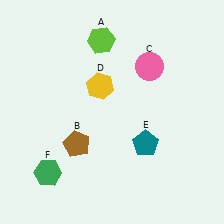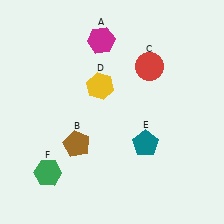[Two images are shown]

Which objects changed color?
A changed from lime to magenta. C changed from pink to red.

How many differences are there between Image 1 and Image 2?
There are 2 differences between the two images.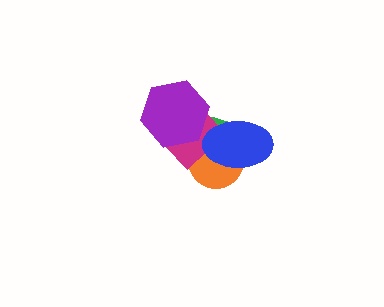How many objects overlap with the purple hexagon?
2 objects overlap with the purple hexagon.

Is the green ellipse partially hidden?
Yes, it is partially covered by another shape.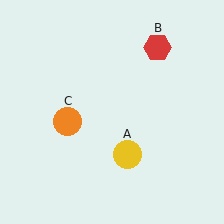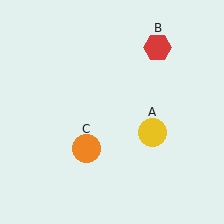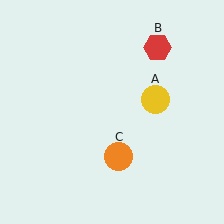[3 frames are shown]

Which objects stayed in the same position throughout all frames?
Red hexagon (object B) remained stationary.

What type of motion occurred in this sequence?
The yellow circle (object A), orange circle (object C) rotated counterclockwise around the center of the scene.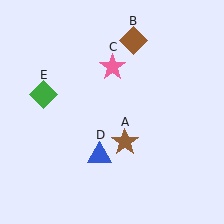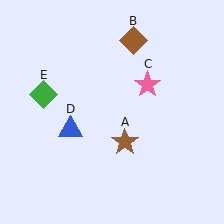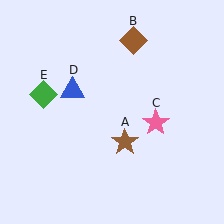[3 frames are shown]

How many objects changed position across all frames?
2 objects changed position: pink star (object C), blue triangle (object D).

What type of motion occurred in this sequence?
The pink star (object C), blue triangle (object D) rotated clockwise around the center of the scene.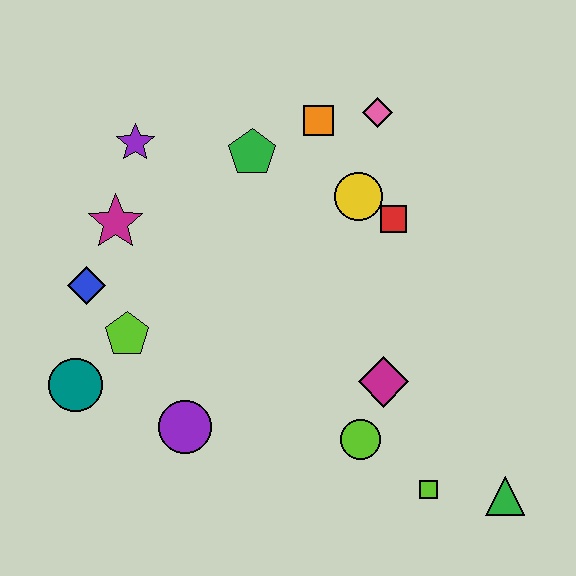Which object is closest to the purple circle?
The lime pentagon is closest to the purple circle.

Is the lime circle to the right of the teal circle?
Yes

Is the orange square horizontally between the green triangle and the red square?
No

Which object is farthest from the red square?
The teal circle is farthest from the red square.